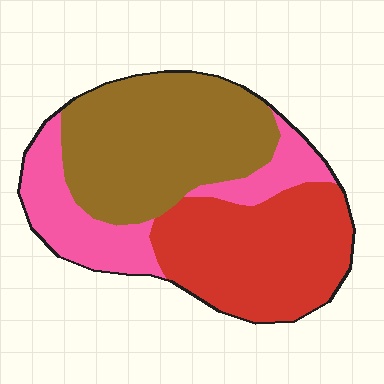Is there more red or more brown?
Brown.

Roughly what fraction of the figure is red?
Red takes up between a third and a half of the figure.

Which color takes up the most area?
Brown, at roughly 40%.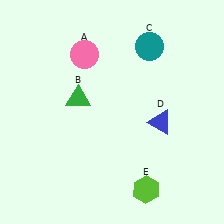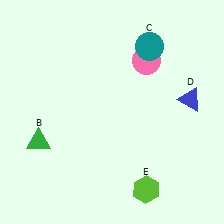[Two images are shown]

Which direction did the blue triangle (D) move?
The blue triangle (D) moved right.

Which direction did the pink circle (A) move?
The pink circle (A) moved right.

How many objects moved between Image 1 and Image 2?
3 objects moved between the two images.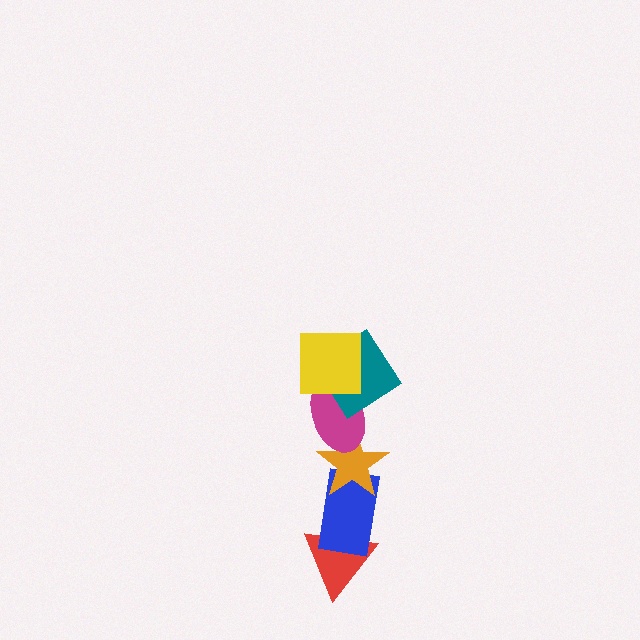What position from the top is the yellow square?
The yellow square is 1st from the top.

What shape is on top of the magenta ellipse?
The teal diamond is on top of the magenta ellipse.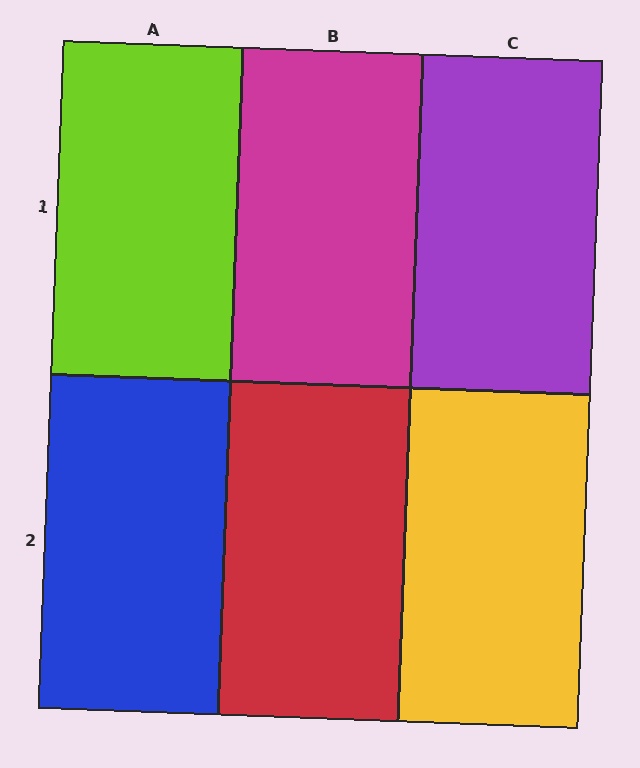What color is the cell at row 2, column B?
Red.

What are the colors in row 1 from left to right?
Lime, magenta, purple.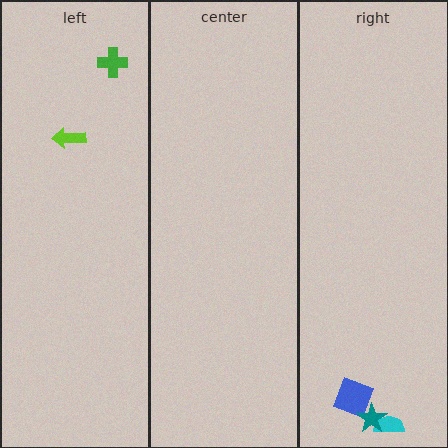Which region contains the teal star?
The right region.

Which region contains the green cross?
The left region.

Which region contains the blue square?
The right region.